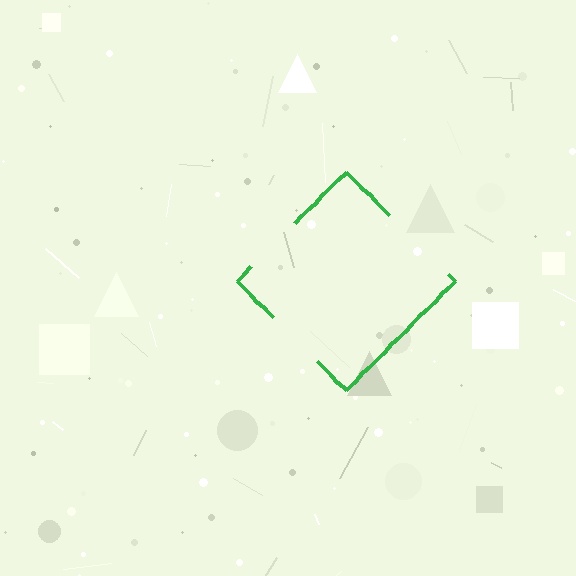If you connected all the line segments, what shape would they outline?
They would outline a diamond.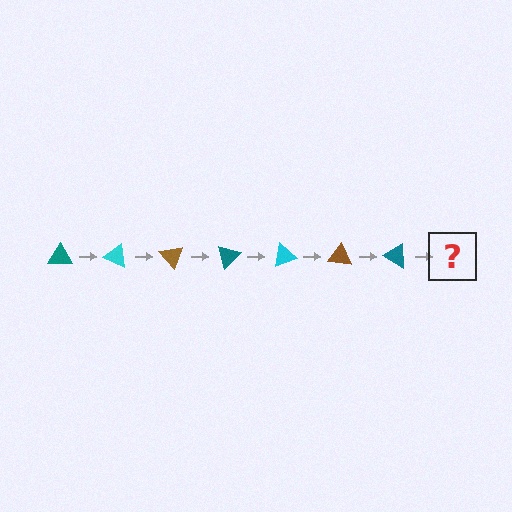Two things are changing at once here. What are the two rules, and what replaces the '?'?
The two rules are that it rotates 25 degrees each step and the color cycles through teal, cyan, and brown. The '?' should be a cyan triangle, rotated 175 degrees from the start.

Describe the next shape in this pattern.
It should be a cyan triangle, rotated 175 degrees from the start.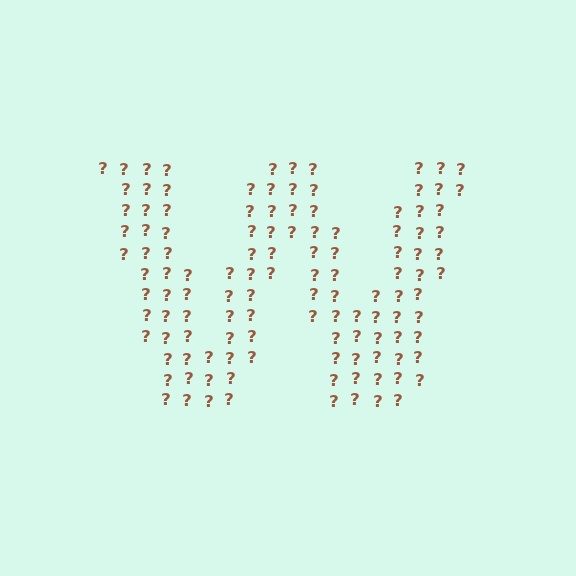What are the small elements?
The small elements are question marks.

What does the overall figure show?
The overall figure shows the letter W.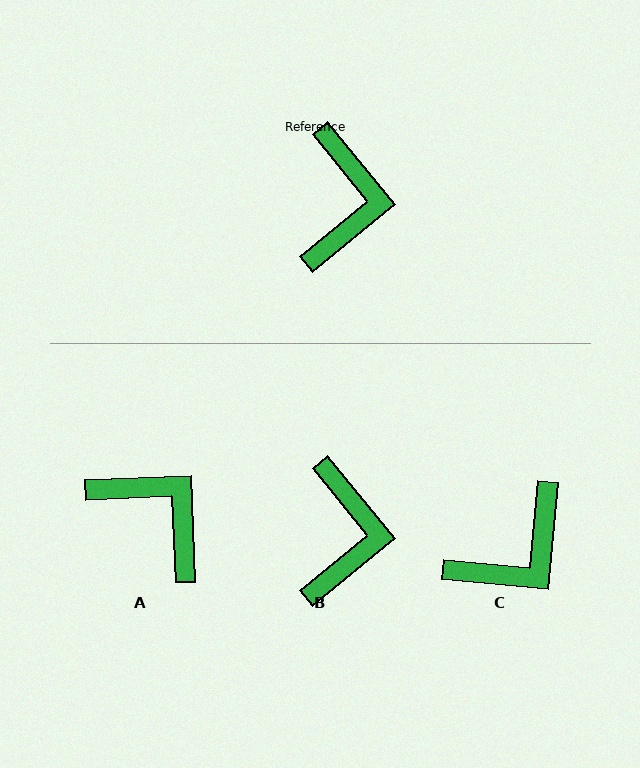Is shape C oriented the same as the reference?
No, it is off by about 44 degrees.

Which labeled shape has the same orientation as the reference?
B.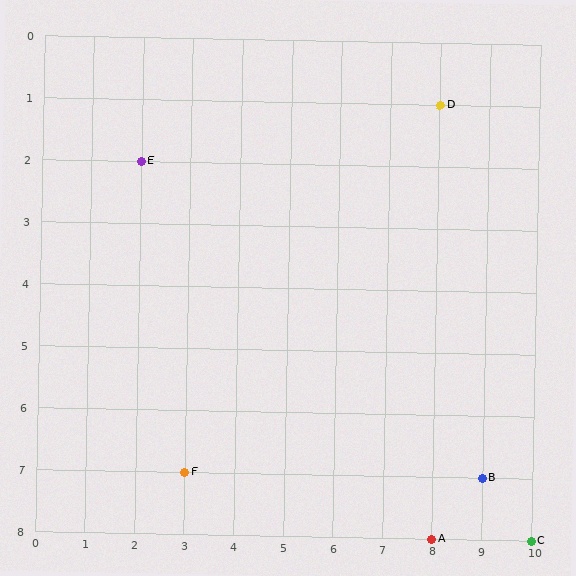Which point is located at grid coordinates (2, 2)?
Point E is at (2, 2).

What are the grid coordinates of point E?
Point E is at grid coordinates (2, 2).